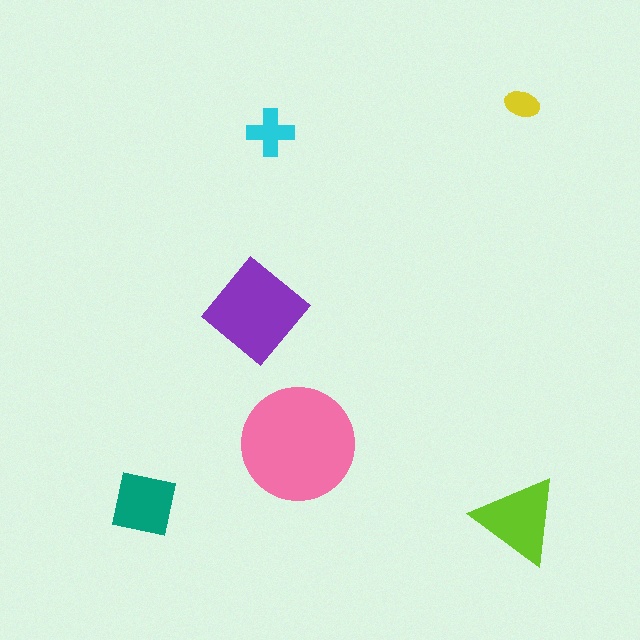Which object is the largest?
The pink circle.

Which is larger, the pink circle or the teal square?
The pink circle.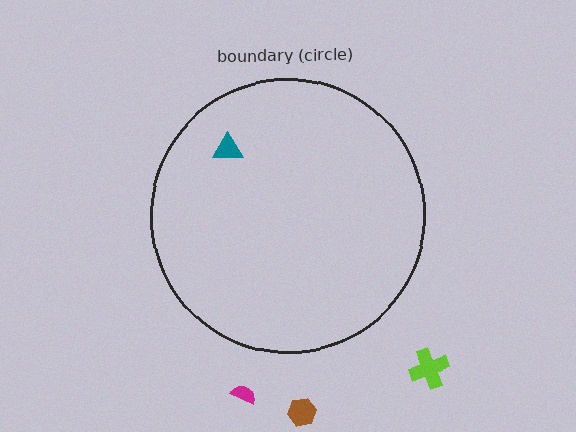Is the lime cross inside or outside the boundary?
Outside.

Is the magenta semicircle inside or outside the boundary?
Outside.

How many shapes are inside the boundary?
1 inside, 3 outside.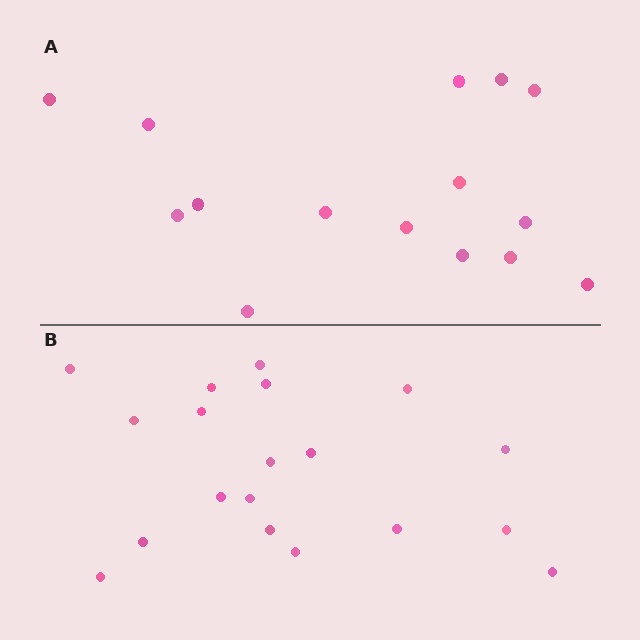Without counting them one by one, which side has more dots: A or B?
Region B (the bottom region) has more dots.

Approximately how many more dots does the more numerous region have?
Region B has about 4 more dots than region A.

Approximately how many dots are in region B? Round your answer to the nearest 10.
About 20 dots. (The exact count is 19, which rounds to 20.)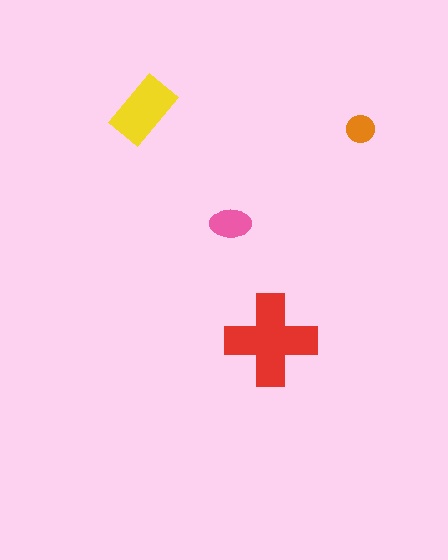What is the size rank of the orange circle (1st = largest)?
4th.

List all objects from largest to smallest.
The red cross, the yellow rectangle, the pink ellipse, the orange circle.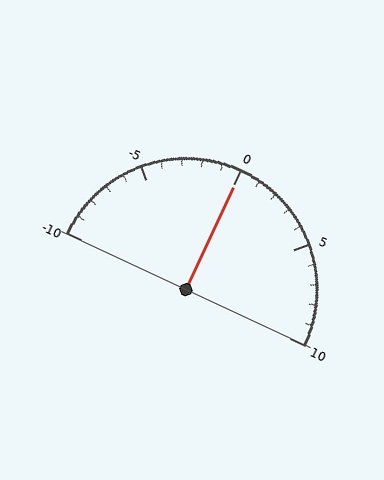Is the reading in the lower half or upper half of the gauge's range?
The reading is in the upper half of the range (-10 to 10).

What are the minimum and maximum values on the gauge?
The gauge ranges from -10 to 10.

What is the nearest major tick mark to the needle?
The nearest major tick mark is 0.